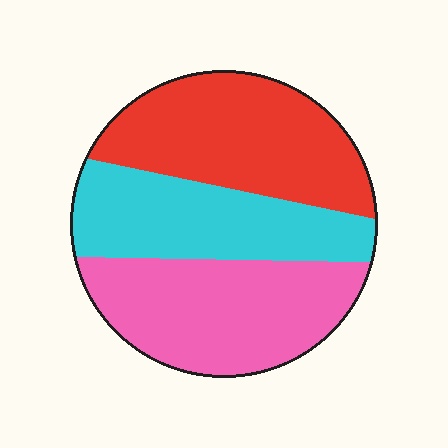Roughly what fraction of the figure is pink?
Pink covers roughly 35% of the figure.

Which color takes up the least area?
Cyan, at roughly 30%.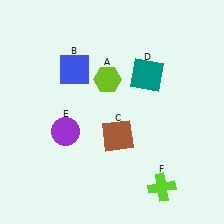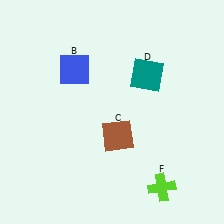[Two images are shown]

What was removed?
The purple circle (E), the lime hexagon (A) were removed in Image 2.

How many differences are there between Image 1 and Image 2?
There are 2 differences between the two images.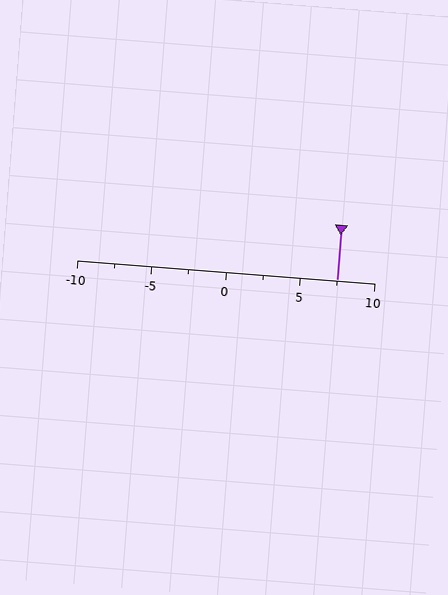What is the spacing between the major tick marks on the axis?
The major ticks are spaced 5 apart.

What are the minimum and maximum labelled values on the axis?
The axis runs from -10 to 10.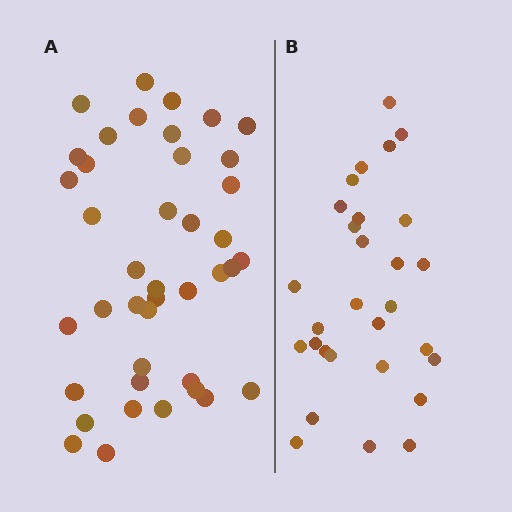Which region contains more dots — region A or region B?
Region A (the left region) has more dots.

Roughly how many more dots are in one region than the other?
Region A has roughly 12 or so more dots than region B.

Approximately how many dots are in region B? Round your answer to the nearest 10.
About 30 dots. (The exact count is 29, which rounds to 30.)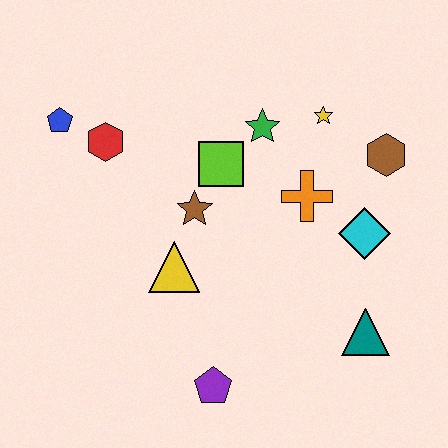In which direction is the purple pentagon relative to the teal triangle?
The purple pentagon is to the left of the teal triangle.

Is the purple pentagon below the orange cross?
Yes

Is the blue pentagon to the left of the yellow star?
Yes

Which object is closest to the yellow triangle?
The brown star is closest to the yellow triangle.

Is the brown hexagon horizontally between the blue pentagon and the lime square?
No